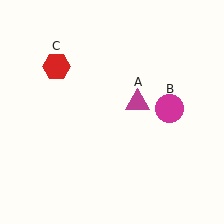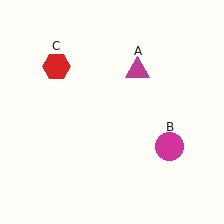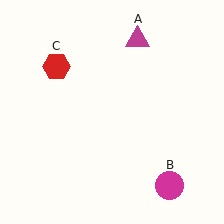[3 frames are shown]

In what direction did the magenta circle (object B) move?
The magenta circle (object B) moved down.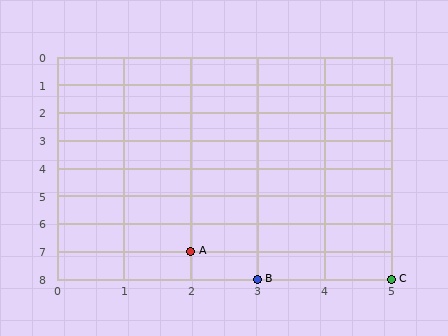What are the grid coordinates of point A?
Point A is at grid coordinates (2, 7).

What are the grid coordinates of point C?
Point C is at grid coordinates (5, 8).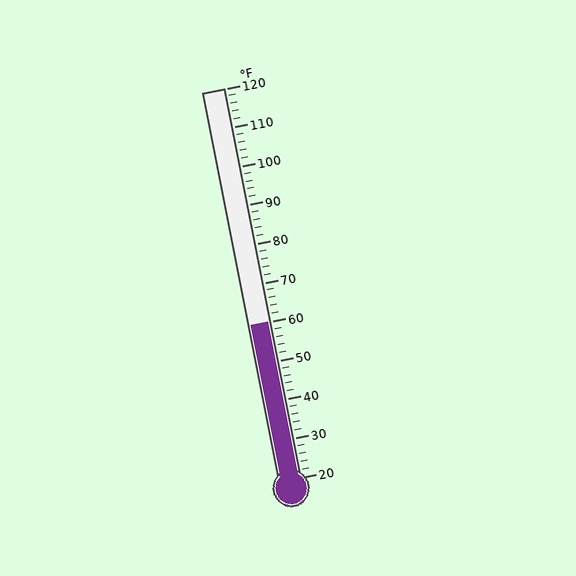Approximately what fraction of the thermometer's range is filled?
The thermometer is filled to approximately 40% of its range.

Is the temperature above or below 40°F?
The temperature is above 40°F.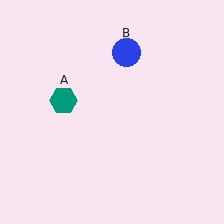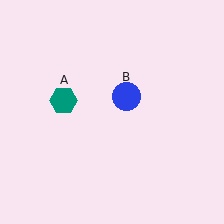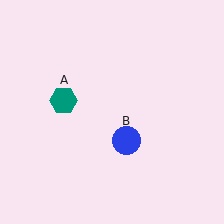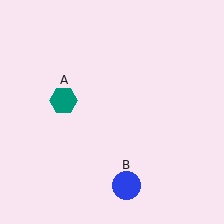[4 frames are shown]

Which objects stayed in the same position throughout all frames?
Teal hexagon (object A) remained stationary.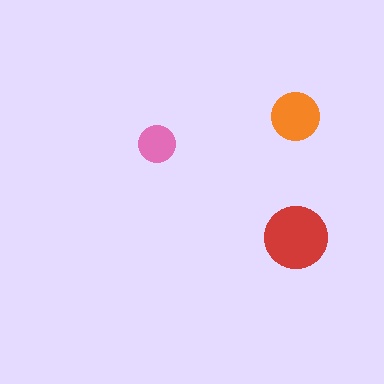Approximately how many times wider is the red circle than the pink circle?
About 1.5 times wider.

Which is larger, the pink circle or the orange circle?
The orange one.